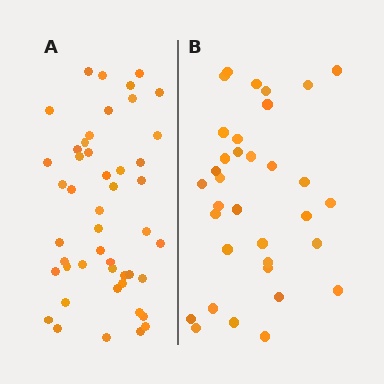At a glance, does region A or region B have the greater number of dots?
Region A (the left region) has more dots.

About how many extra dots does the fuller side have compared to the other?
Region A has approximately 15 more dots than region B.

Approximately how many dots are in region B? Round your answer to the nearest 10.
About 30 dots. (The exact count is 34, which rounds to 30.)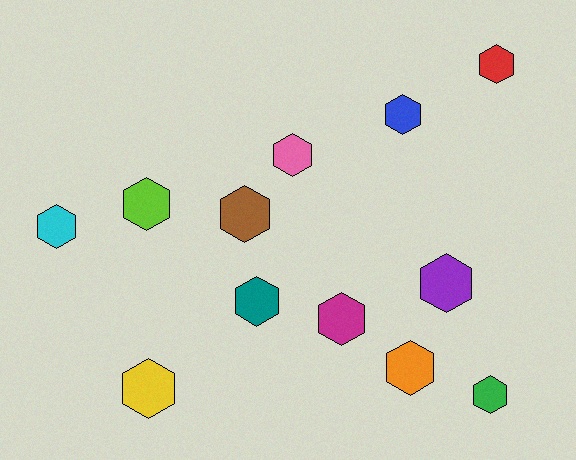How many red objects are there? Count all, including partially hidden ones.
There is 1 red object.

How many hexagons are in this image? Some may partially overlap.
There are 12 hexagons.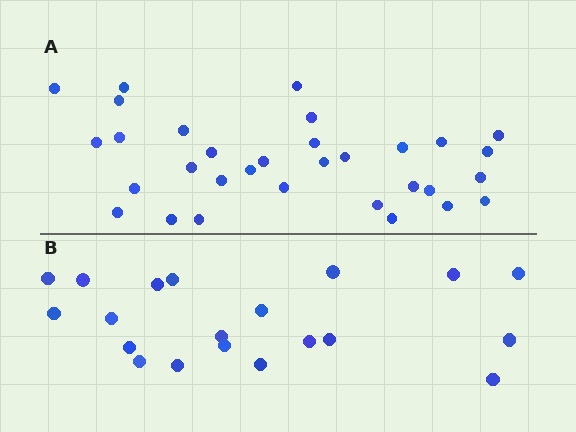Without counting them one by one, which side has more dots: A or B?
Region A (the top region) has more dots.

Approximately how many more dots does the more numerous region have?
Region A has roughly 12 or so more dots than region B.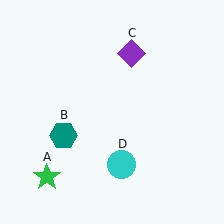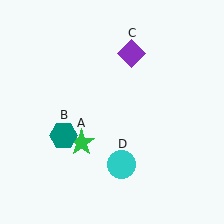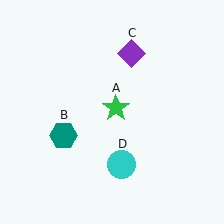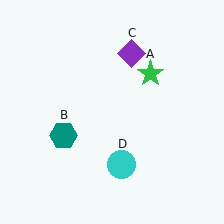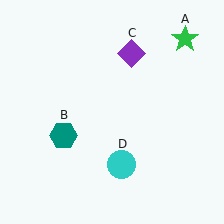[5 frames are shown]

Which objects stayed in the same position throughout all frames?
Teal hexagon (object B) and purple diamond (object C) and cyan circle (object D) remained stationary.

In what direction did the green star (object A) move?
The green star (object A) moved up and to the right.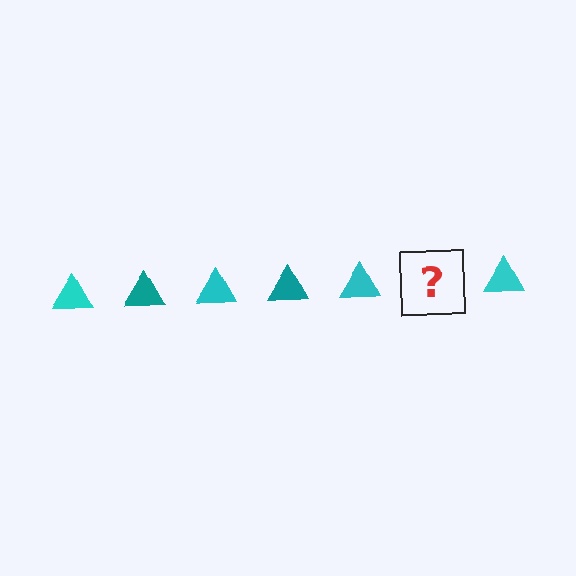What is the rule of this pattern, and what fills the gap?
The rule is that the pattern cycles through cyan, teal triangles. The gap should be filled with a teal triangle.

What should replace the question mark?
The question mark should be replaced with a teal triangle.